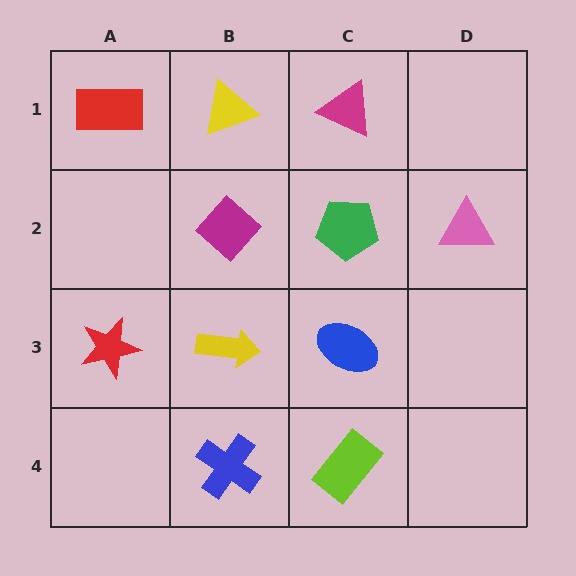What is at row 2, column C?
A green pentagon.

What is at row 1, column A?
A red rectangle.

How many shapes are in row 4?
2 shapes.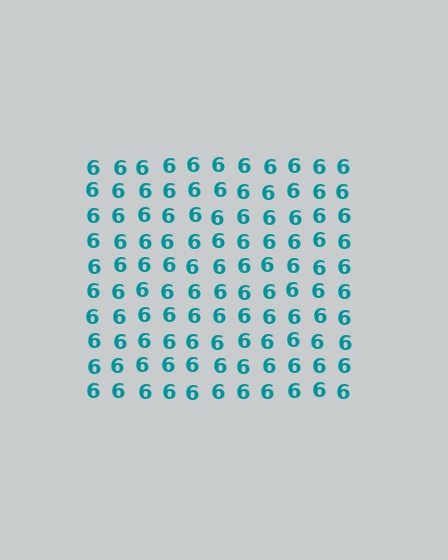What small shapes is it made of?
It is made of small digit 6's.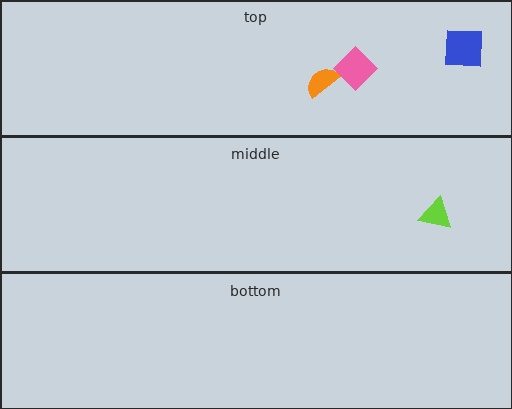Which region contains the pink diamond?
The top region.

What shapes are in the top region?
The orange semicircle, the blue square, the pink diamond.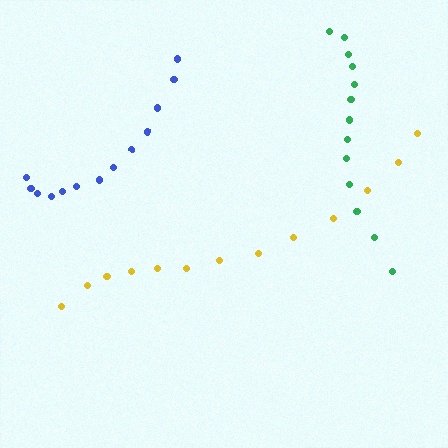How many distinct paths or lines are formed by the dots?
There are 3 distinct paths.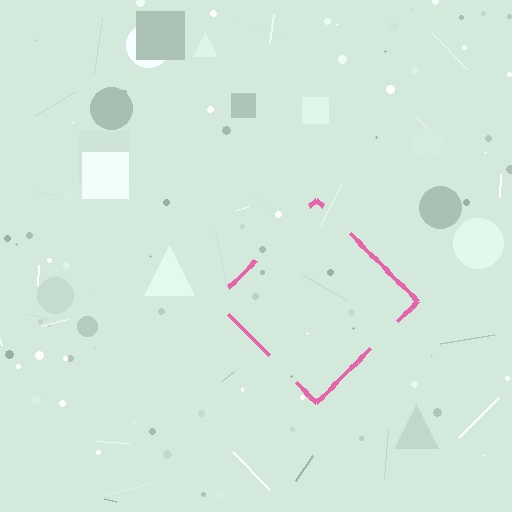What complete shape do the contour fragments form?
The contour fragments form a diamond.